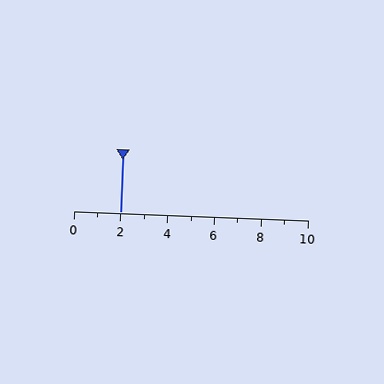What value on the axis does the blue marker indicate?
The marker indicates approximately 2.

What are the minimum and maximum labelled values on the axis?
The axis runs from 0 to 10.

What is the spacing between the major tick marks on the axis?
The major ticks are spaced 2 apart.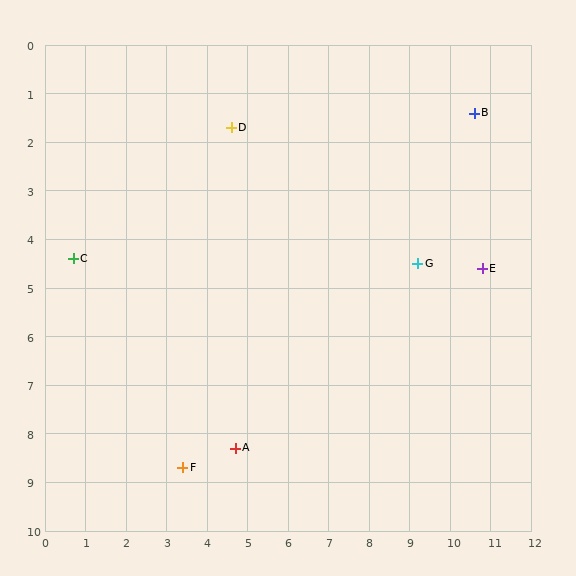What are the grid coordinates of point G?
Point G is at approximately (9.2, 4.5).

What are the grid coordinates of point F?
Point F is at approximately (3.4, 8.7).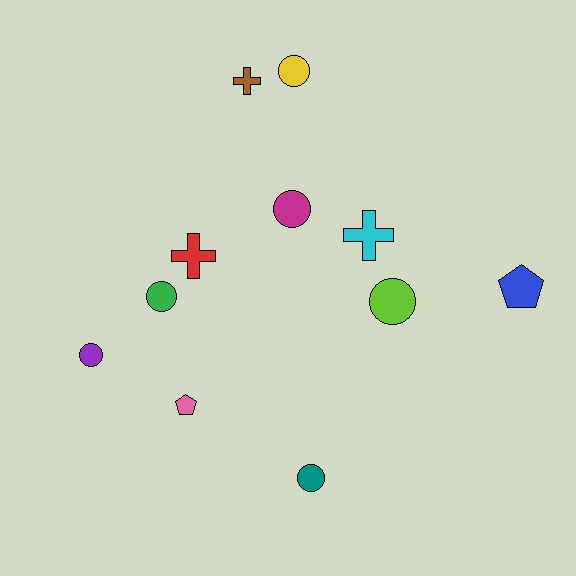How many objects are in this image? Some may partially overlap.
There are 11 objects.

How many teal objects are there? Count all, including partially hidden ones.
There is 1 teal object.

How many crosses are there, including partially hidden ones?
There are 3 crosses.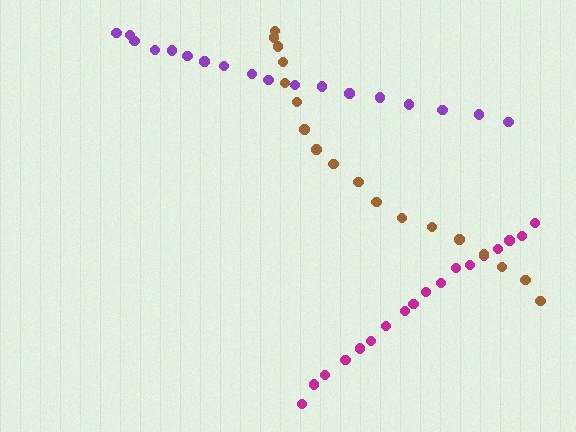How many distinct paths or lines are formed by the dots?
There are 3 distinct paths.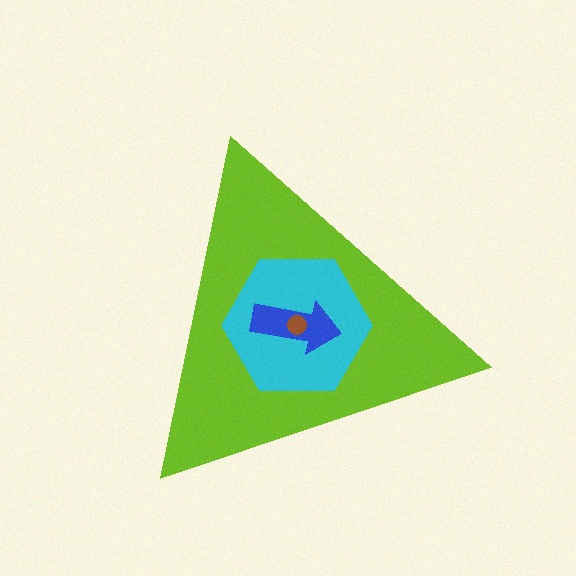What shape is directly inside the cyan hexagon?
The blue arrow.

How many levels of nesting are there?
4.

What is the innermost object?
The brown circle.